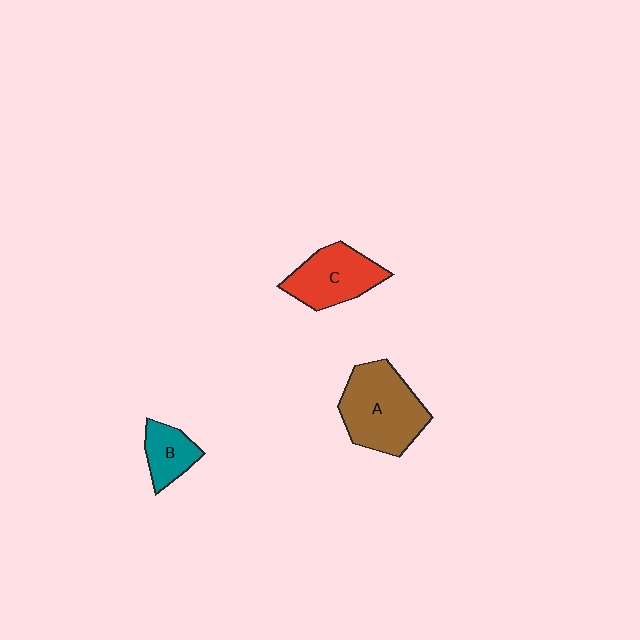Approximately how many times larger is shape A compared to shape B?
Approximately 2.3 times.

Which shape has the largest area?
Shape A (brown).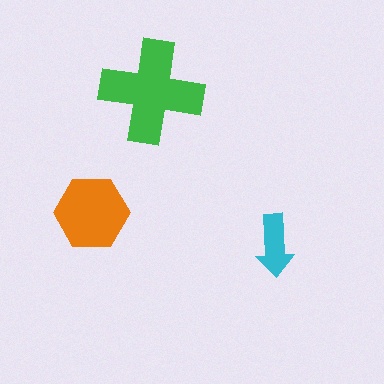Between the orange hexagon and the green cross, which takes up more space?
The green cross.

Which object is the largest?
The green cross.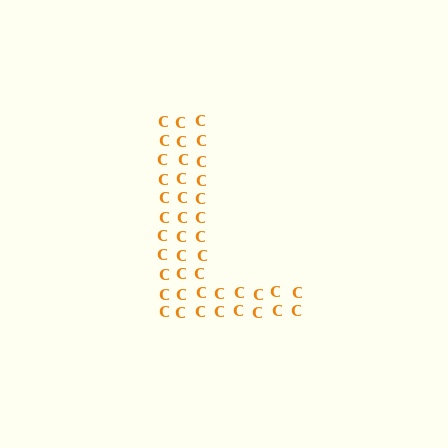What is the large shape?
The large shape is the letter L.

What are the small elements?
The small elements are letter C's.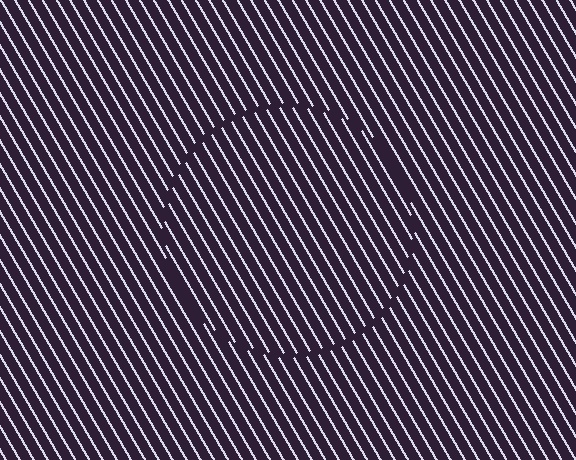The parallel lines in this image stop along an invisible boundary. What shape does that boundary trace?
An illusory circle. The interior of the shape contains the same grating, shifted by half a period — the contour is defined by the phase discontinuity where line-ends from the inner and outer gratings abut.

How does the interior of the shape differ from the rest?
The interior of the shape contains the same grating, shifted by half a period — the contour is defined by the phase discontinuity where line-ends from the inner and outer gratings abut.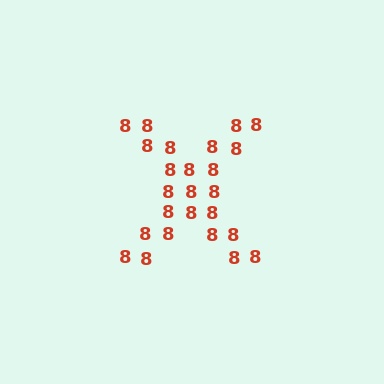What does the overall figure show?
The overall figure shows the letter X.